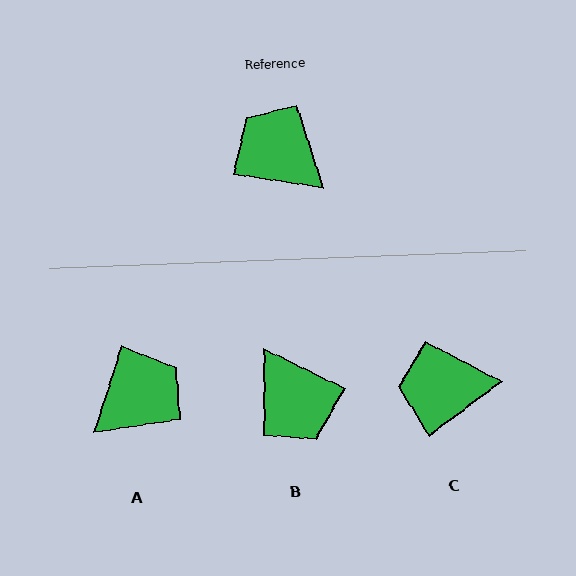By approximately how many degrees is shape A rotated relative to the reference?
Approximately 99 degrees clockwise.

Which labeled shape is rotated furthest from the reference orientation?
B, about 163 degrees away.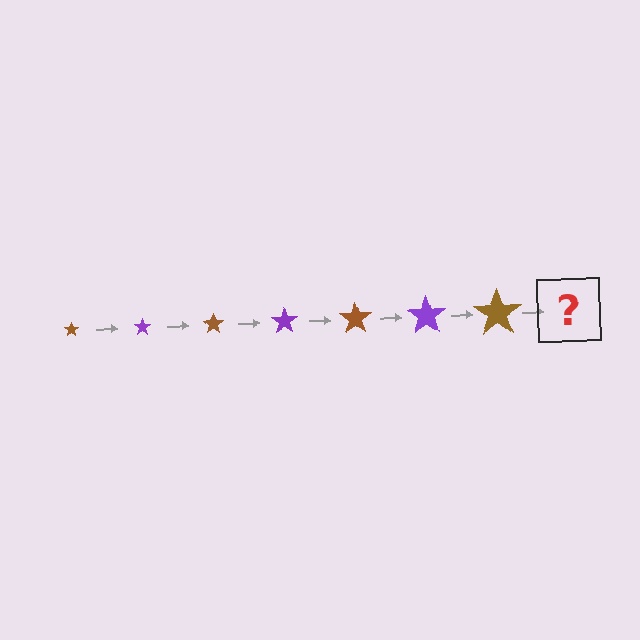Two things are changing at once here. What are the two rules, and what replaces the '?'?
The two rules are that the star grows larger each step and the color cycles through brown and purple. The '?' should be a purple star, larger than the previous one.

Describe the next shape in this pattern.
It should be a purple star, larger than the previous one.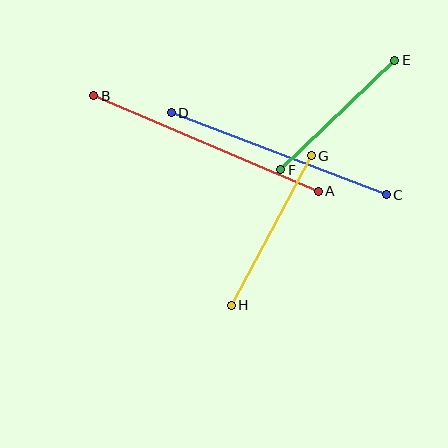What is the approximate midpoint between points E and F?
The midpoint is at approximately (338, 115) pixels.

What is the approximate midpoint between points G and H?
The midpoint is at approximately (271, 230) pixels.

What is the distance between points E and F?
The distance is approximately 158 pixels.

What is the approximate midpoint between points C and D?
The midpoint is at approximately (279, 154) pixels.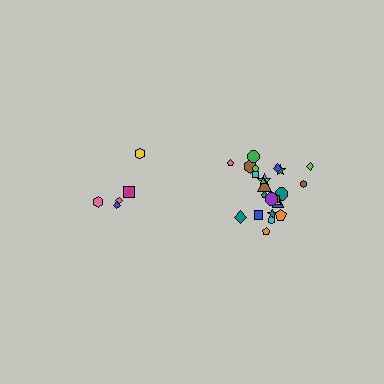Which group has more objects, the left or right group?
The right group.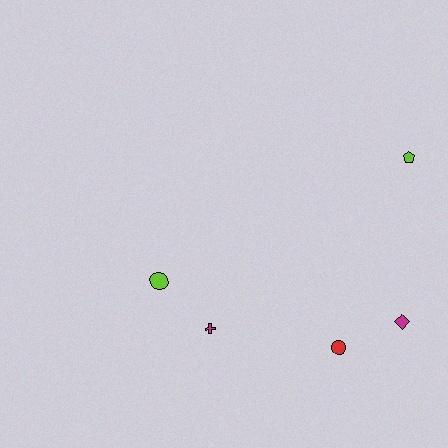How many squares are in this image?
There are no squares.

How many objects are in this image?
There are 5 objects.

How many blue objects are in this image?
There are no blue objects.